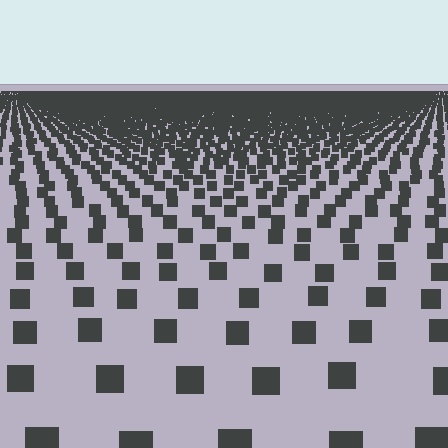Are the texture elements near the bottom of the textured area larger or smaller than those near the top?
Larger. Near the bottom, elements are closer to the viewer and appear at a bigger on-screen size.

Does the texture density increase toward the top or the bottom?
Density increases toward the top.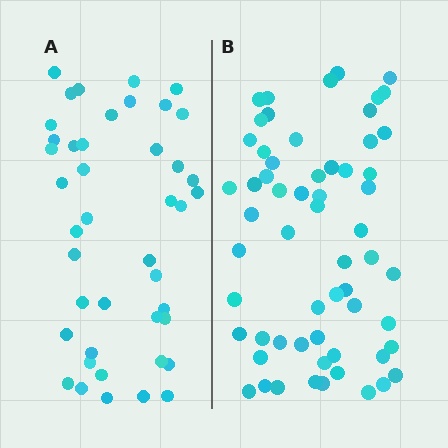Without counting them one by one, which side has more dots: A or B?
Region B (the right region) has more dots.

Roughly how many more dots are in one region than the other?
Region B has approximately 15 more dots than region A.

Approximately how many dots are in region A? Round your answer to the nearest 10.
About 40 dots. (The exact count is 43, which rounds to 40.)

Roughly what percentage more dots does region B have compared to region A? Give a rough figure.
About 40% more.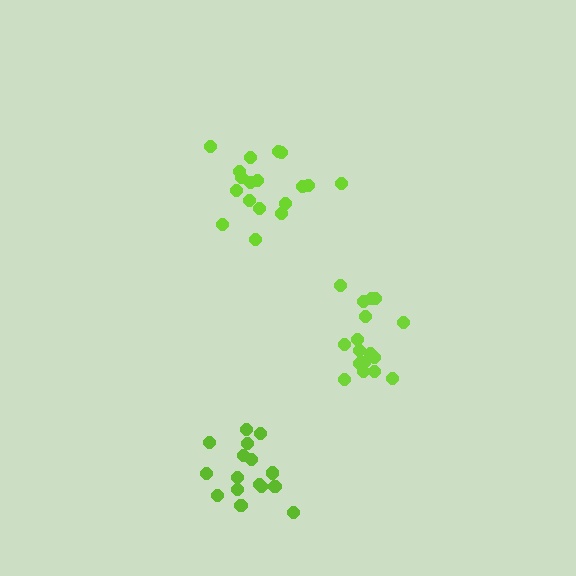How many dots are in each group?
Group 1: 16 dots, Group 2: 18 dots, Group 3: 17 dots (51 total).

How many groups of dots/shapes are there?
There are 3 groups.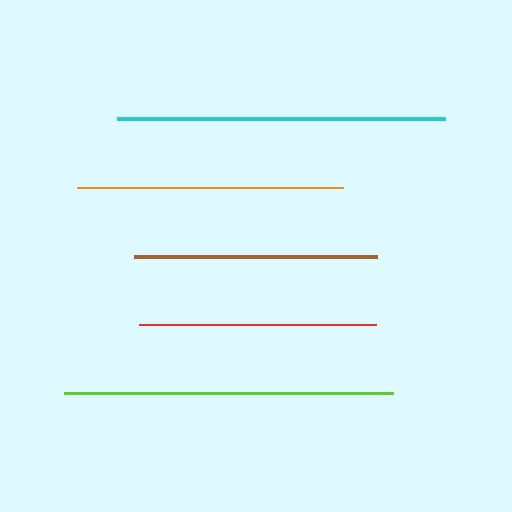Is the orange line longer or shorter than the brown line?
The orange line is longer than the brown line.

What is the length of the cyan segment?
The cyan segment is approximately 327 pixels long.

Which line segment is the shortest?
The red line is the shortest at approximately 237 pixels.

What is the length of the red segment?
The red segment is approximately 237 pixels long.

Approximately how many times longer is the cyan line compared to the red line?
The cyan line is approximately 1.4 times the length of the red line.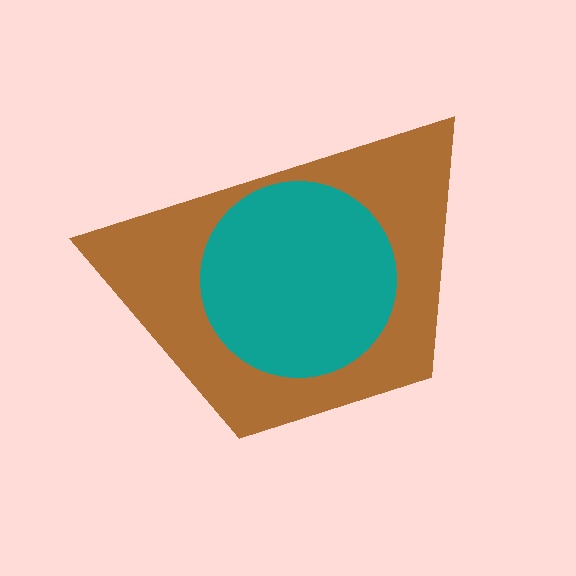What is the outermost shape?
The brown trapezoid.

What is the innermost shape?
The teal circle.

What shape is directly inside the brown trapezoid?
The teal circle.